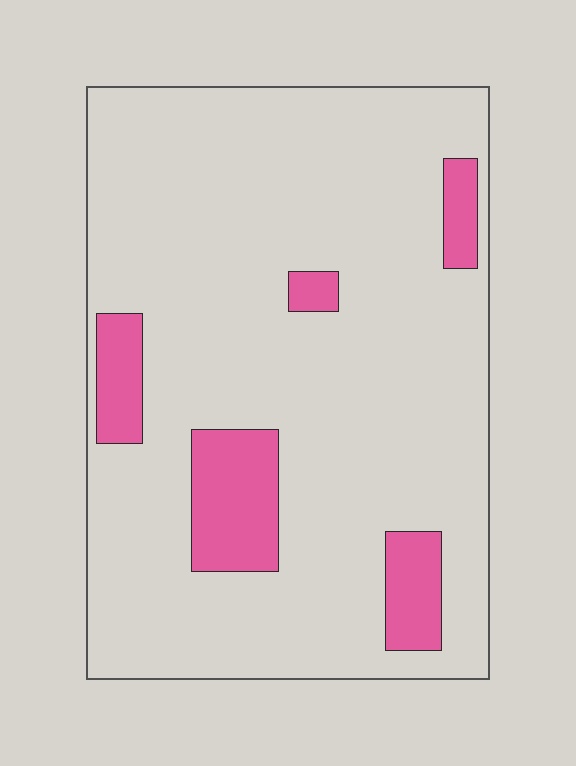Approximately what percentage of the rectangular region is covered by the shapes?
Approximately 15%.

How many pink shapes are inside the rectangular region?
5.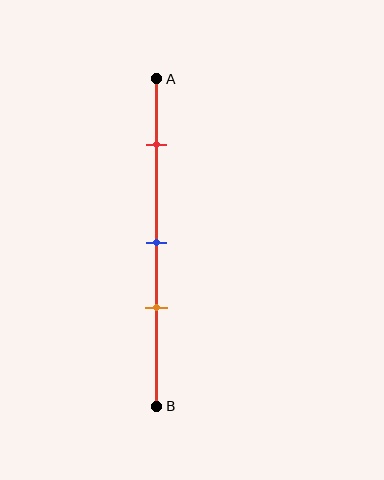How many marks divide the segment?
There are 3 marks dividing the segment.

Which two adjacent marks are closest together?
The blue and orange marks are the closest adjacent pair.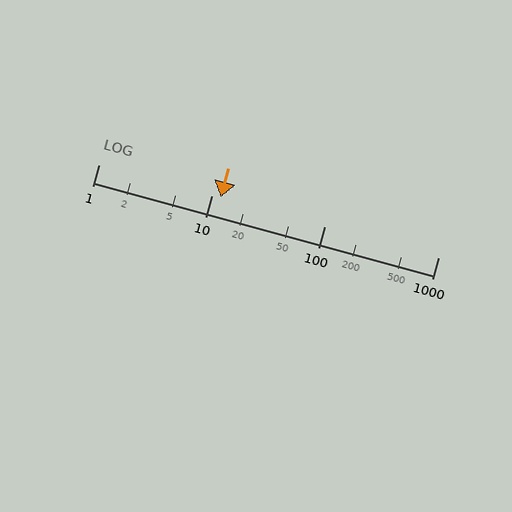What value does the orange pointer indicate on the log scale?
The pointer indicates approximately 12.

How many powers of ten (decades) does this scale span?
The scale spans 3 decades, from 1 to 1000.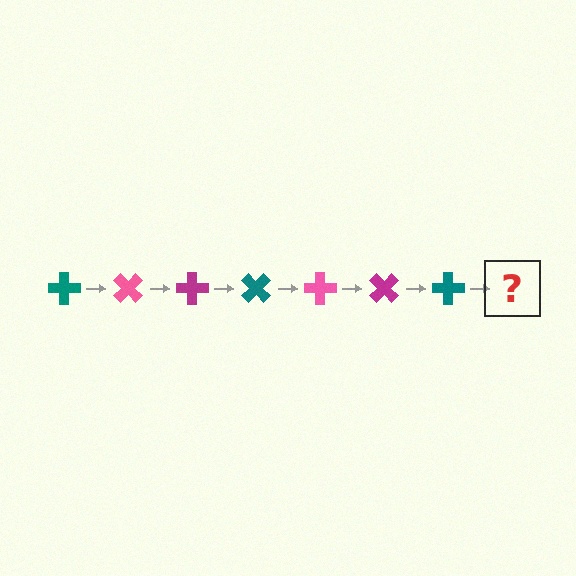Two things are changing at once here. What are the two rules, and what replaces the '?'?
The two rules are that it rotates 45 degrees each step and the color cycles through teal, pink, and magenta. The '?' should be a pink cross, rotated 315 degrees from the start.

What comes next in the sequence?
The next element should be a pink cross, rotated 315 degrees from the start.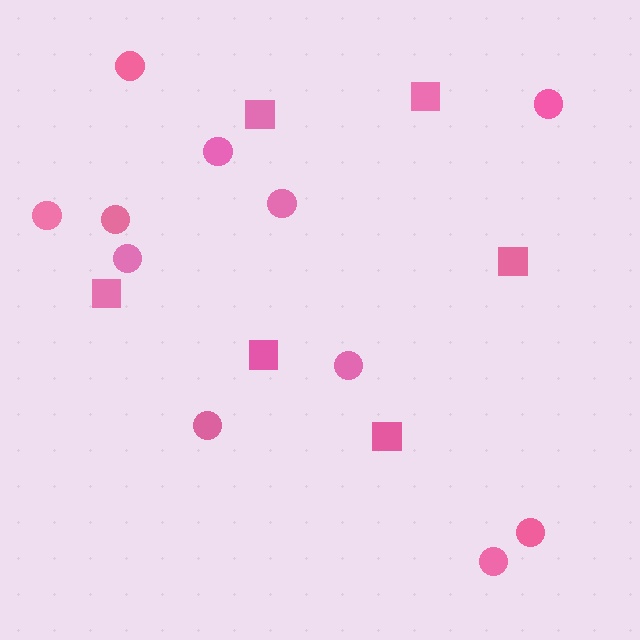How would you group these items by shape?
There are 2 groups: one group of circles (11) and one group of squares (6).